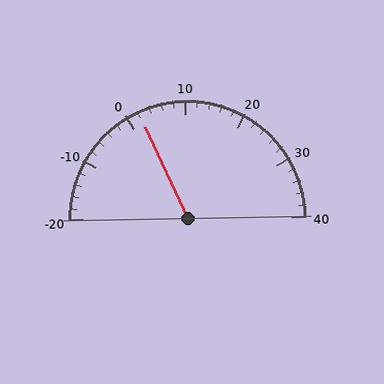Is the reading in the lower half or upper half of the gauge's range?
The reading is in the lower half of the range (-20 to 40).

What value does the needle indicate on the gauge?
The needle indicates approximately 2.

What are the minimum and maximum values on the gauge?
The gauge ranges from -20 to 40.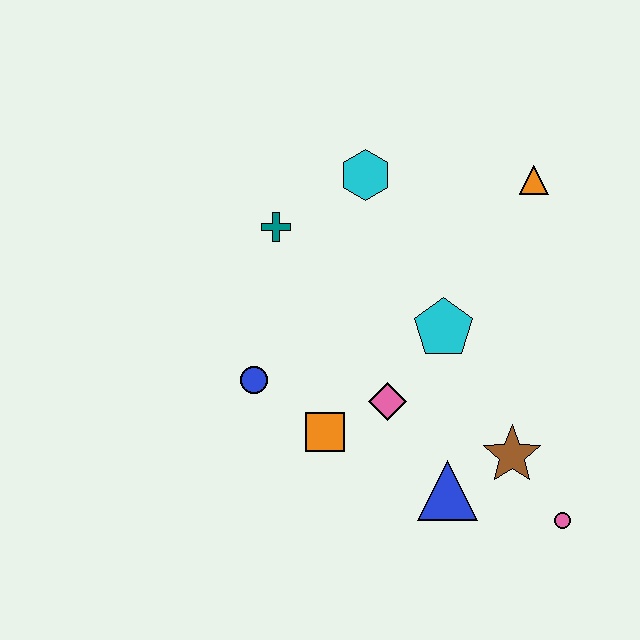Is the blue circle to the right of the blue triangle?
No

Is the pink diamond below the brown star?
No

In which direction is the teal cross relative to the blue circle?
The teal cross is above the blue circle.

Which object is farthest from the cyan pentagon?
The pink circle is farthest from the cyan pentagon.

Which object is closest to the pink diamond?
The orange square is closest to the pink diamond.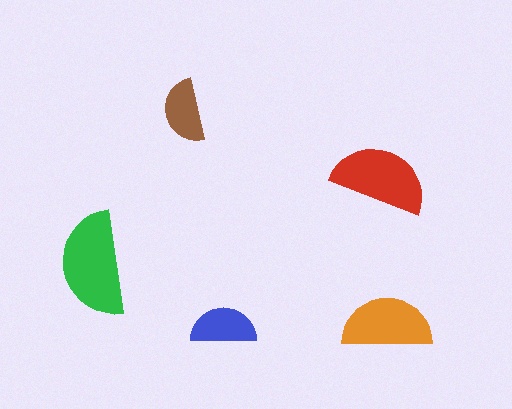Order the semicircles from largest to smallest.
the green one, the red one, the orange one, the blue one, the brown one.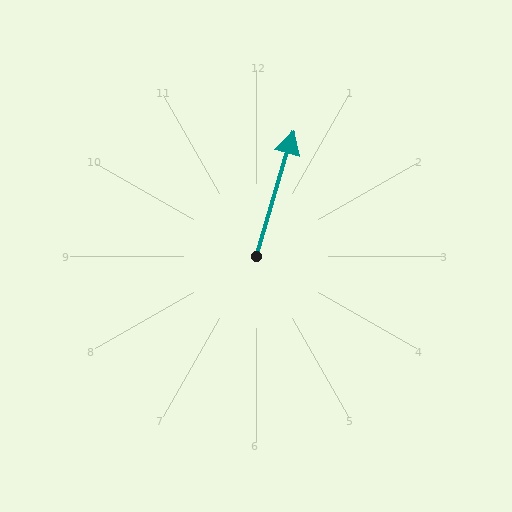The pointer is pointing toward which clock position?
Roughly 1 o'clock.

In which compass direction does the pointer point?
North.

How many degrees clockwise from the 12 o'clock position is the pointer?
Approximately 17 degrees.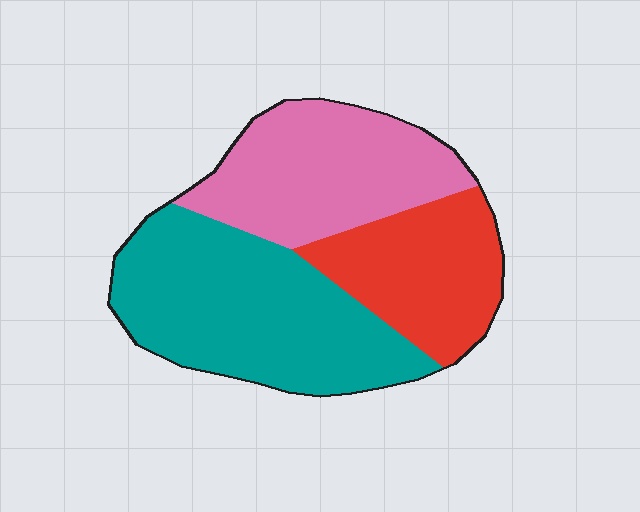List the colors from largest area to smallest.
From largest to smallest: teal, pink, red.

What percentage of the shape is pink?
Pink takes up between a quarter and a half of the shape.